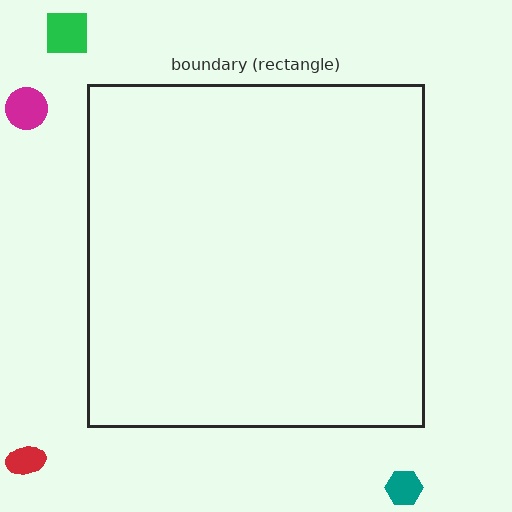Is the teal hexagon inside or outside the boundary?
Outside.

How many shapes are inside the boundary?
0 inside, 4 outside.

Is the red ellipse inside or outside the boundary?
Outside.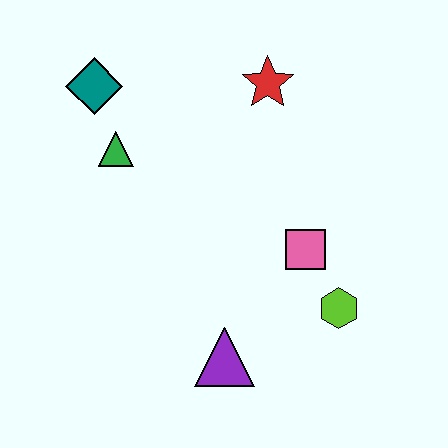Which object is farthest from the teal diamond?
The lime hexagon is farthest from the teal diamond.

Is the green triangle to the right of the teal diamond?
Yes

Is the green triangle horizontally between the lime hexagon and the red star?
No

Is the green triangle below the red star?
Yes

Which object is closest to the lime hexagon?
The pink square is closest to the lime hexagon.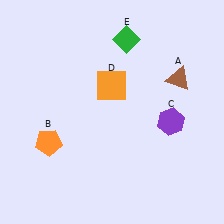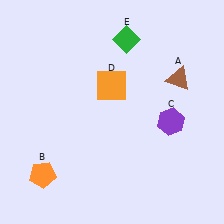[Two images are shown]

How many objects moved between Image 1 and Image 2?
1 object moved between the two images.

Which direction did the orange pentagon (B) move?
The orange pentagon (B) moved down.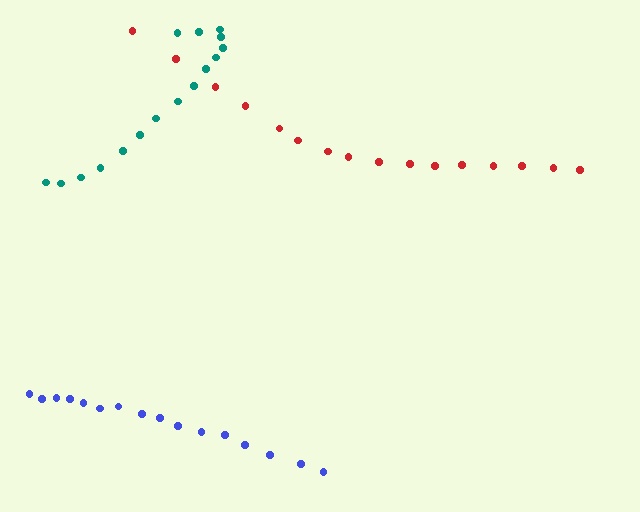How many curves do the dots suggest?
There are 3 distinct paths.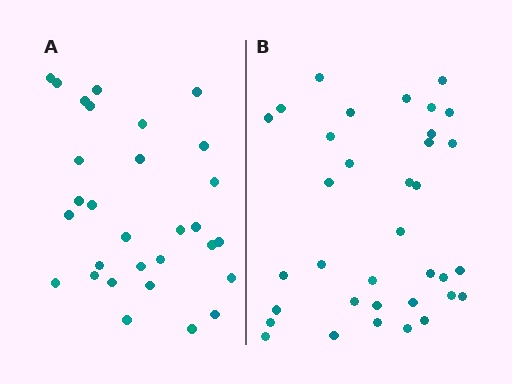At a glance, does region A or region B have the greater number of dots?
Region B (the right region) has more dots.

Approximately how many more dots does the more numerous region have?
Region B has about 5 more dots than region A.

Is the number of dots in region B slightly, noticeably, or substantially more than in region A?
Region B has only slightly more — the two regions are fairly close. The ratio is roughly 1.2 to 1.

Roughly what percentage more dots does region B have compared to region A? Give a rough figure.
About 15% more.